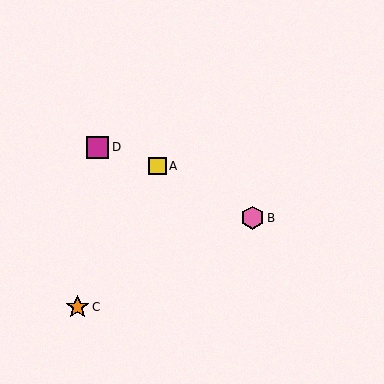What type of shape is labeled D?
Shape D is a magenta square.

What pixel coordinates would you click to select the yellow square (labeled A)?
Click at (158, 166) to select the yellow square A.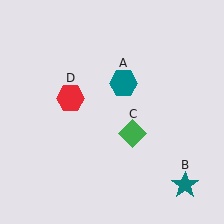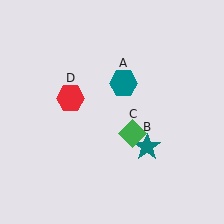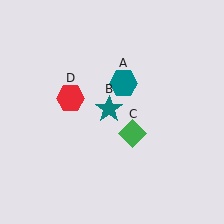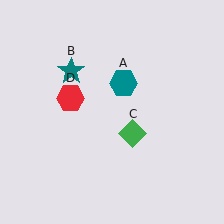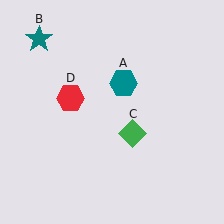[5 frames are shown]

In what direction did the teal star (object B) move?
The teal star (object B) moved up and to the left.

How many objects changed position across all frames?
1 object changed position: teal star (object B).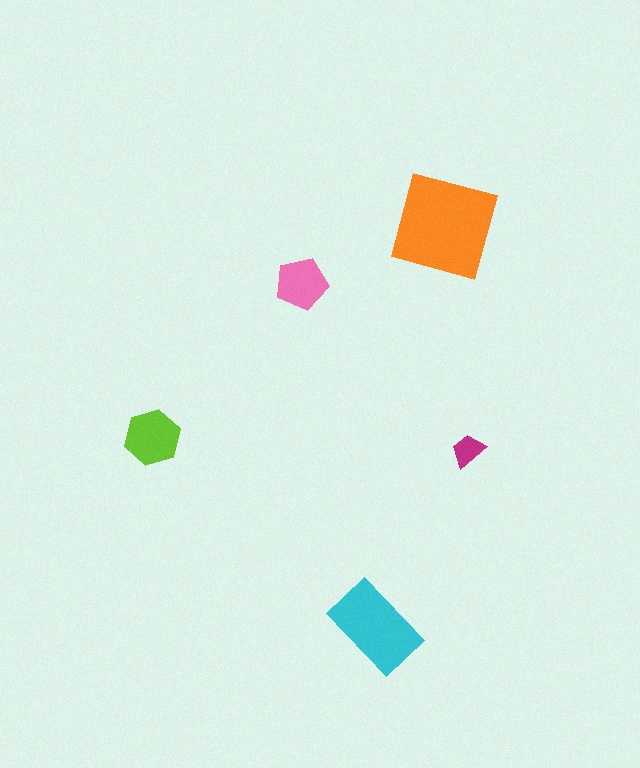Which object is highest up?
The orange square is topmost.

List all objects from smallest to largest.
The magenta trapezoid, the pink pentagon, the lime hexagon, the cyan rectangle, the orange square.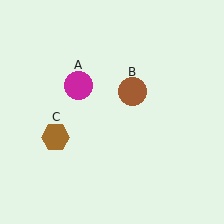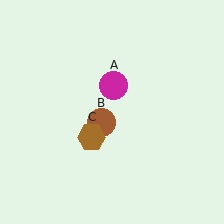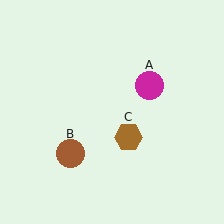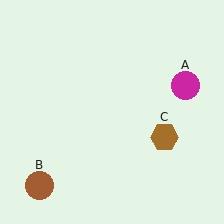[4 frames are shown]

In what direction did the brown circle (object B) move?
The brown circle (object B) moved down and to the left.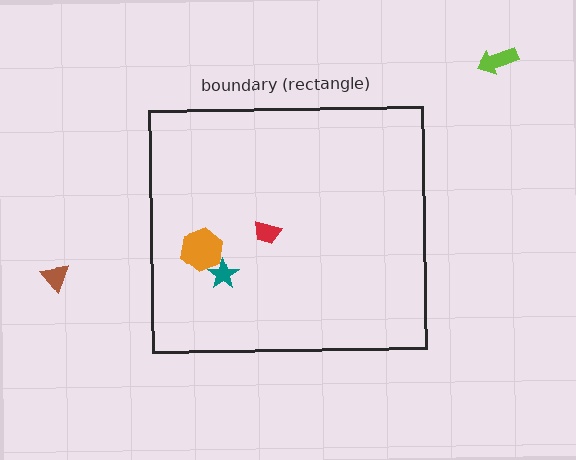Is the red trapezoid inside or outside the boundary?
Inside.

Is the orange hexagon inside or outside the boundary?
Inside.